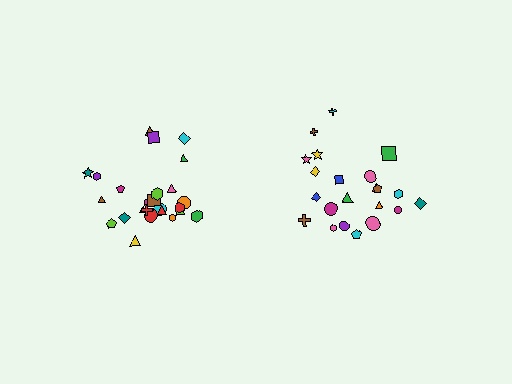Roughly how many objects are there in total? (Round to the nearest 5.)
Roughly 45 objects in total.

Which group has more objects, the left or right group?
The left group.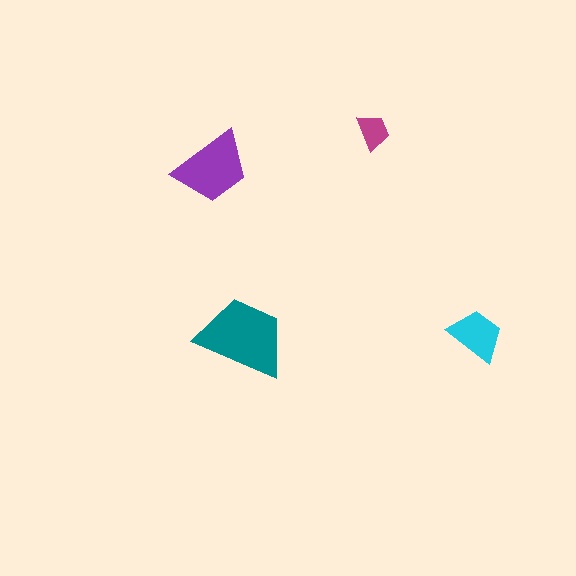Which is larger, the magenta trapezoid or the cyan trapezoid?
The cyan one.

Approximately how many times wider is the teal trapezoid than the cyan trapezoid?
About 1.5 times wider.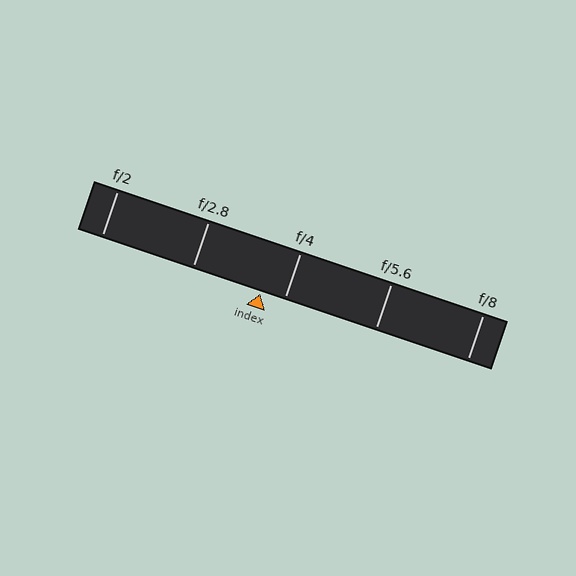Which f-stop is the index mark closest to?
The index mark is closest to f/4.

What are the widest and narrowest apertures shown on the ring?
The widest aperture shown is f/2 and the narrowest is f/8.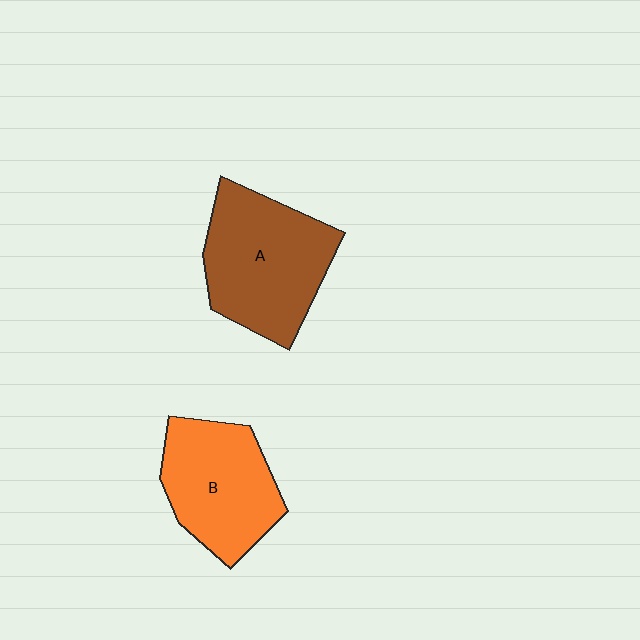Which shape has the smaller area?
Shape B (orange).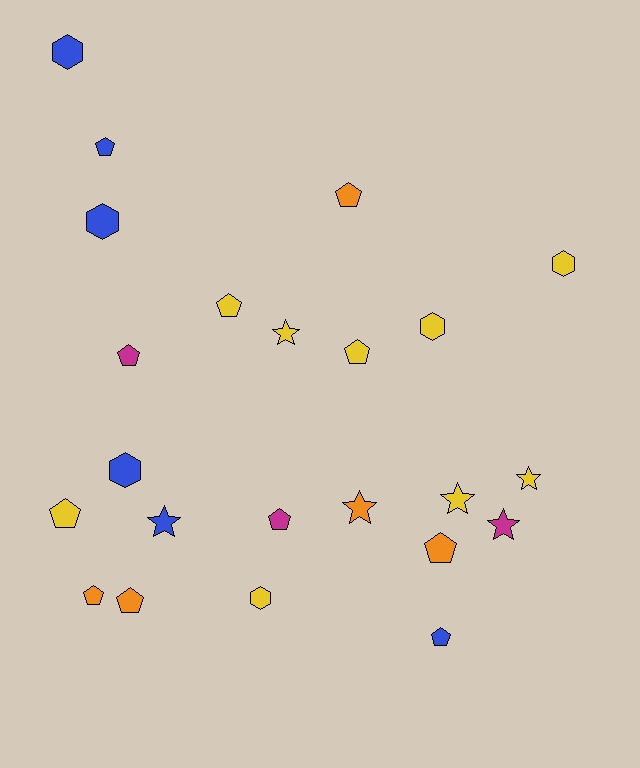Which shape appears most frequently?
Pentagon, with 11 objects.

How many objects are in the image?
There are 23 objects.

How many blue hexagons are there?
There are 3 blue hexagons.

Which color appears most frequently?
Yellow, with 9 objects.